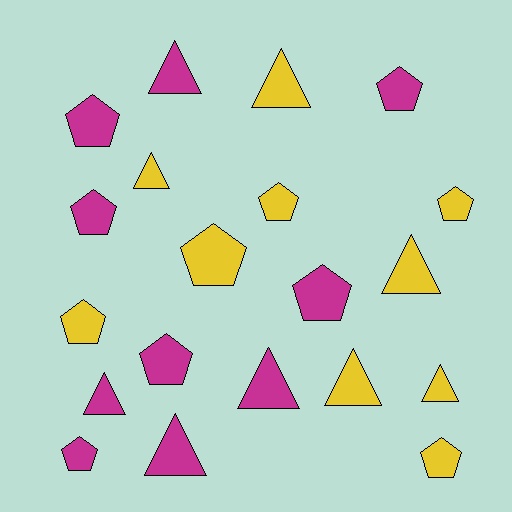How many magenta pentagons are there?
There are 6 magenta pentagons.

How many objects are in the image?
There are 20 objects.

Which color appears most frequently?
Yellow, with 10 objects.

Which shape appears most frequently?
Pentagon, with 11 objects.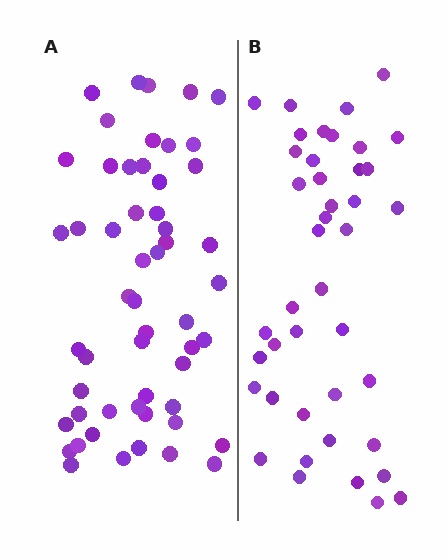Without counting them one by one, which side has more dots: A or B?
Region A (the left region) has more dots.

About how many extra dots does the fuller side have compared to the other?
Region A has roughly 12 or so more dots than region B.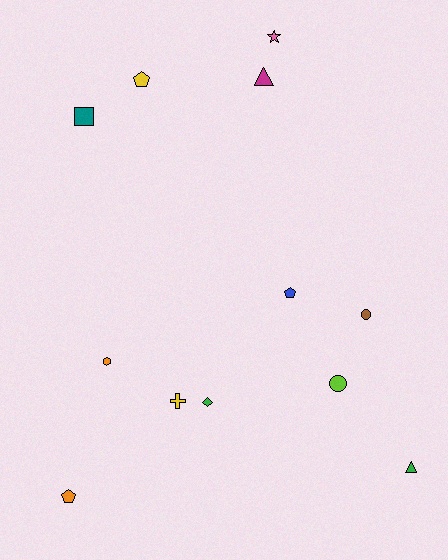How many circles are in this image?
There are 2 circles.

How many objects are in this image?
There are 12 objects.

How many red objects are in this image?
There are no red objects.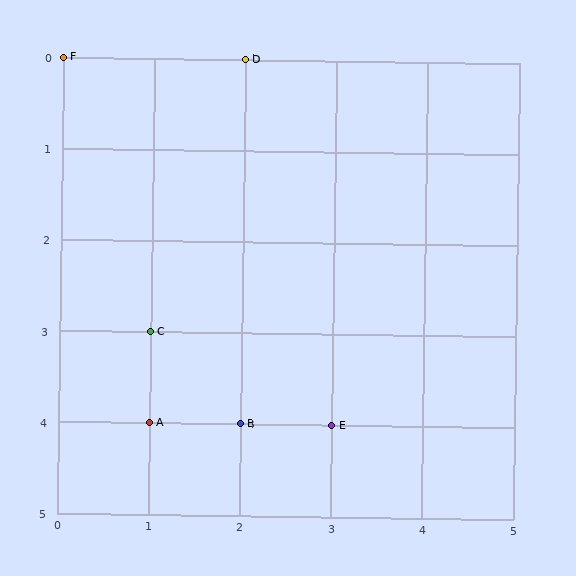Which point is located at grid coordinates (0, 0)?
Point F is at (0, 0).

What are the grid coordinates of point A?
Point A is at grid coordinates (1, 4).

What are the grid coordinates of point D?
Point D is at grid coordinates (2, 0).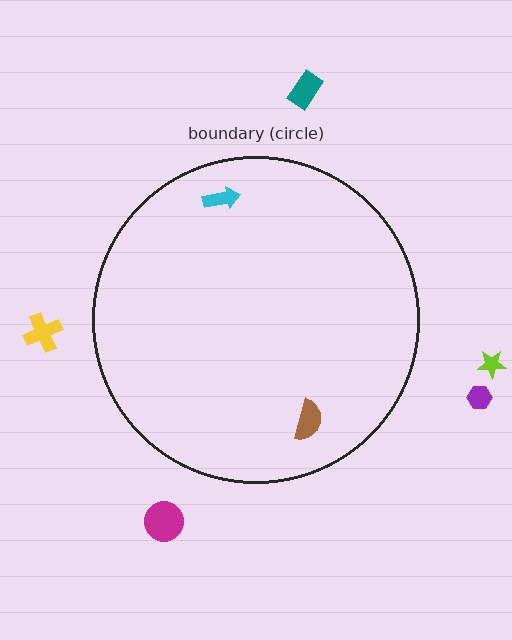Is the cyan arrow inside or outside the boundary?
Inside.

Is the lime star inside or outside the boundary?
Outside.